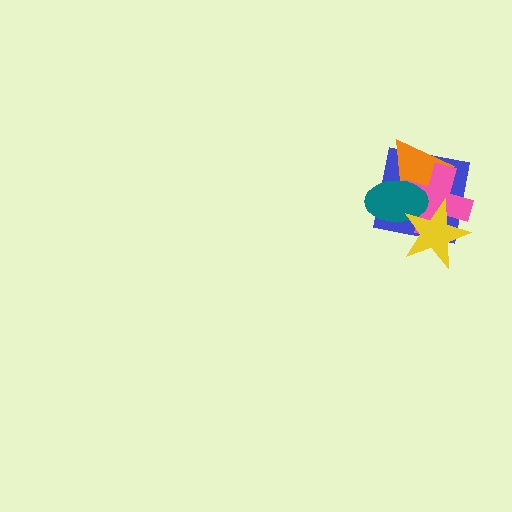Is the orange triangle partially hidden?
Yes, it is partially covered by another shape.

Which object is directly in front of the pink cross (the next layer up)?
The teal ellipse is directly in front of the pink cross.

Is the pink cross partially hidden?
Yes, it is partially covered by another shape.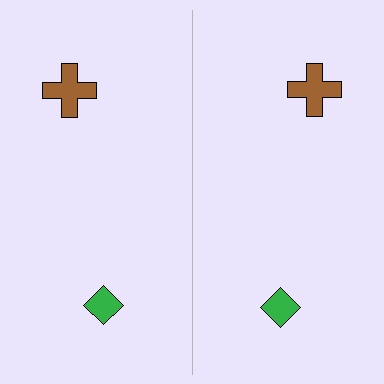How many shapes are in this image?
There are 4 shapes in this image.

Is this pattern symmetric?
Yes, this pattern has bilateral (reflection) symmetry.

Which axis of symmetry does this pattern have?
The pattern has a vertical axis of symmetry running through the center of the image.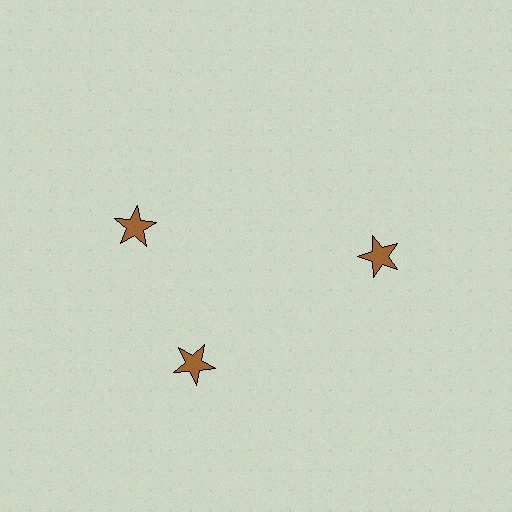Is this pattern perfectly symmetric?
No. The 3 brown stars are arranged in a ring, but one element near the 11 o'clock position is rotated out of alignment along the ring, breaking the 3-fold rotational symmetry.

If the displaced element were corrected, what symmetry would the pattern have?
It would have 3-fold rotational symmetry — the pattern would map onto itself every 120 degrees.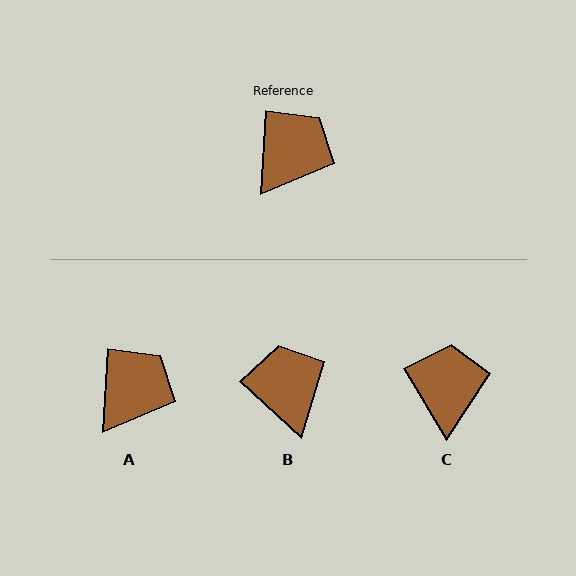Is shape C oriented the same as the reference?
No, it is off by about 34 degrees.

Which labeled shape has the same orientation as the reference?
A.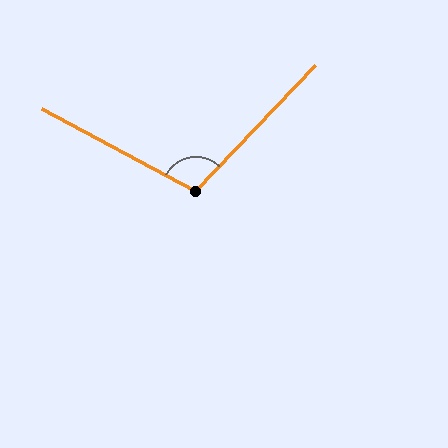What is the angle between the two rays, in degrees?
Approximately 105 degrees.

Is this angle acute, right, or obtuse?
It is obtuse.